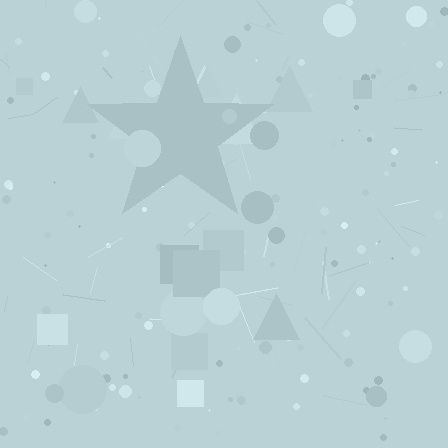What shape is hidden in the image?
A star is hidden in the image.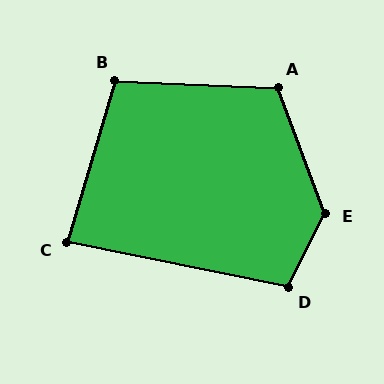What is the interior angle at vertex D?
Approximately 106 degrees (obtuse).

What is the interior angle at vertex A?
Approximately 113 degrees (obtuse).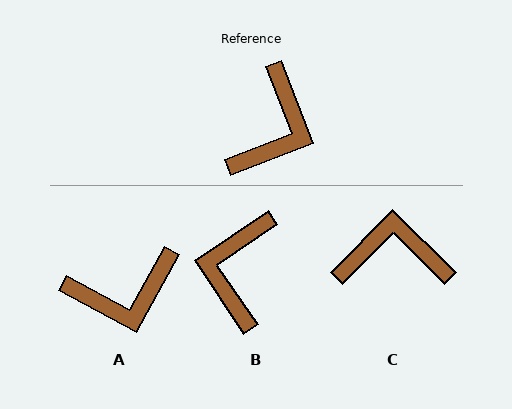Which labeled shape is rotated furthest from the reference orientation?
B, about 167 degrees away.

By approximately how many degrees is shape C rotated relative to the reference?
Approximately 114 degrees counter-clockwise.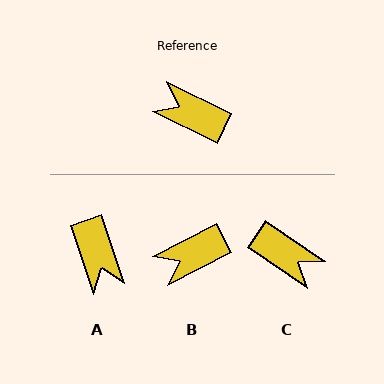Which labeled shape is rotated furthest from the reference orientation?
C, about 171 degrees away.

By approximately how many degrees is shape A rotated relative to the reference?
Approximately 134 degrees counter-clockwise.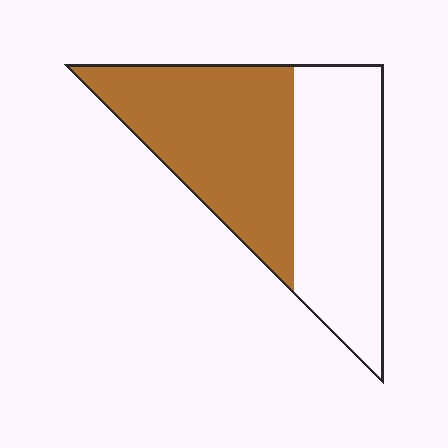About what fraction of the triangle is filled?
About one half (1/2).